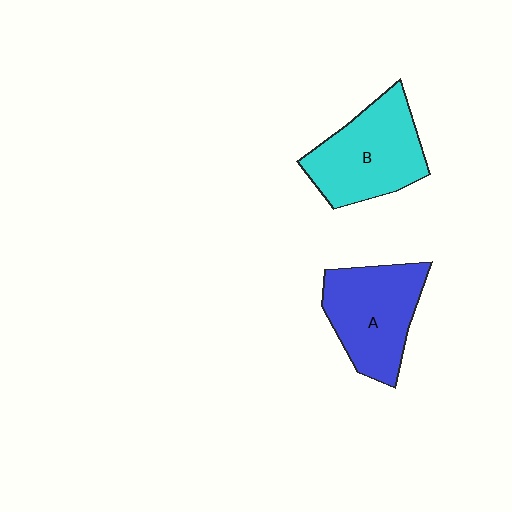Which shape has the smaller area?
Shape A (blue).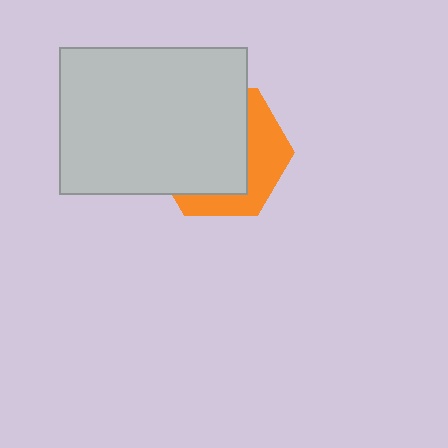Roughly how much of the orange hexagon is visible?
A small part of it is visible (roughly 36%).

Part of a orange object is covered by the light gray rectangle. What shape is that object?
It is a hexagon.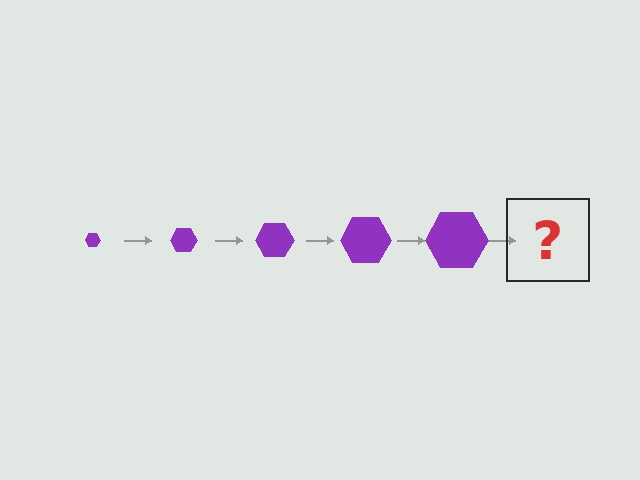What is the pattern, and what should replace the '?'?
The pattern is that the hexagon gets progressively larger each step. The '?' should be a purple hexagon, larger than the previous one.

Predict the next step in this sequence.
The next step is a purple hexagon, larger than the previous one.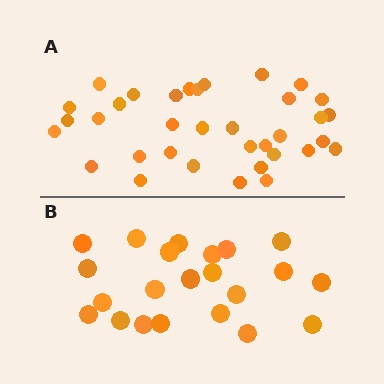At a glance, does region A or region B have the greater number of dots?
Region A (the top region) has more dots.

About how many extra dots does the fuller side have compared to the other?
Region A has approximately 15 more dots than region B.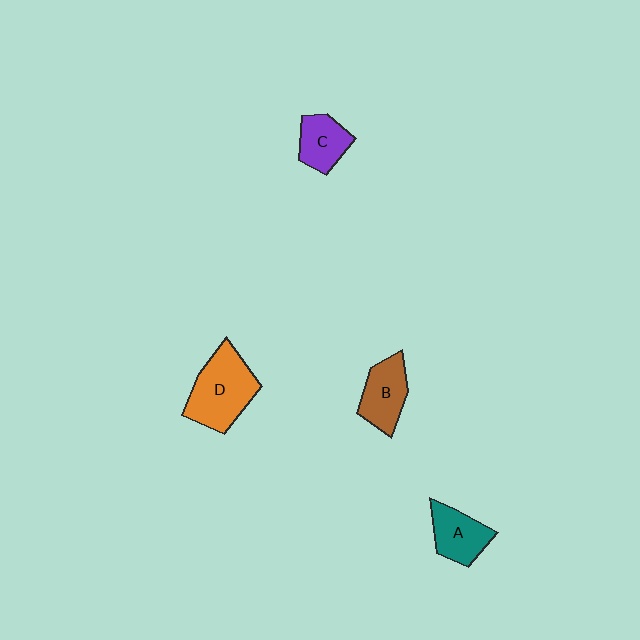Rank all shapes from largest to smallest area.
From largest to smallest: D (orange), B (brown), A (teal), C (purple).